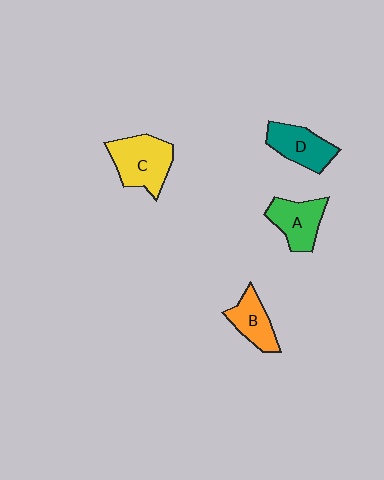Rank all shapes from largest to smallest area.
From largest to smallest: C (yellow), A (green), D (teal), B (orange).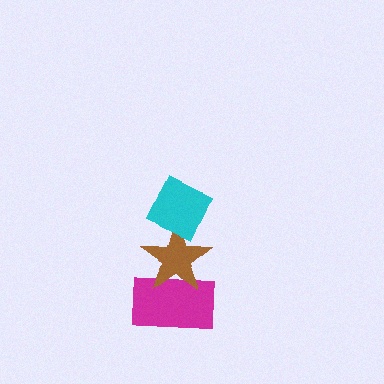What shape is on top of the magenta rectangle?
The brown star is on top of the magenta rectangle.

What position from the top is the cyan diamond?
The cyan diamond is 1st from the top.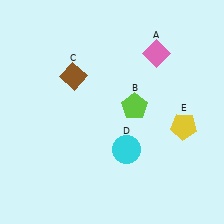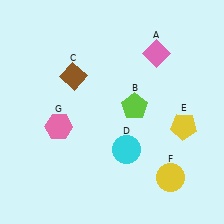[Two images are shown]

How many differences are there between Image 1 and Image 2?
There are 2 differences between the two images.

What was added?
A yellow circle (F), a pink hexagon (G) were added in Image 2.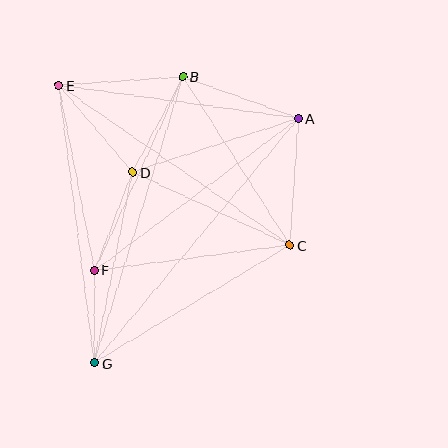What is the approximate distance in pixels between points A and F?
The distance between A and F is approximately 254 pixels.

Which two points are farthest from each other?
Points A and G are farthest from each other.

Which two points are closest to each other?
Points F and G are closest to each other.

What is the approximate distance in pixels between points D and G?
The distance between D and G is approximately 194 pixels.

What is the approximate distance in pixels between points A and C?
The distance between A and C is approximately 127 pixels.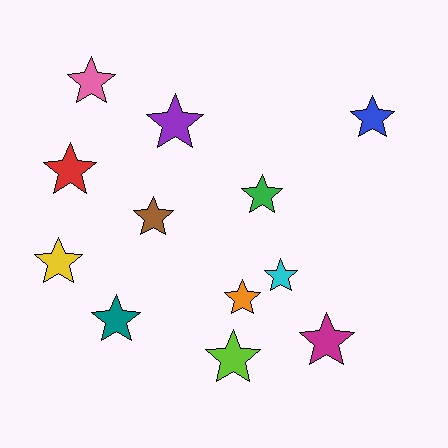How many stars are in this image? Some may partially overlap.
There are 12 stars.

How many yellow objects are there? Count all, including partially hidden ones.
There is 1 yellow object.